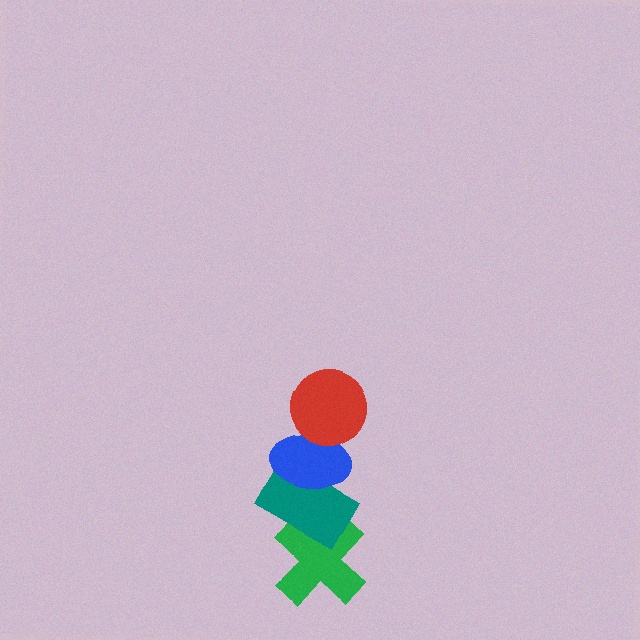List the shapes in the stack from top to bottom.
From top to bottom: the red circle, the blue ellipse, the teal rectangle, the green cross.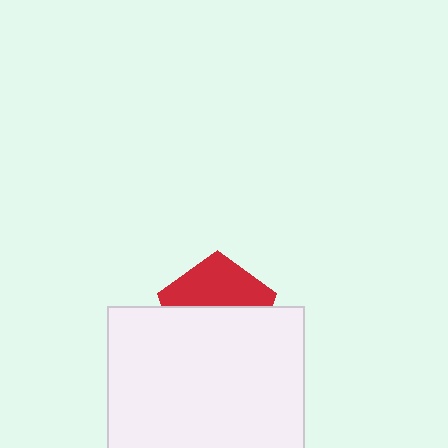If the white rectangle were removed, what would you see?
You would see the complete red pentagon.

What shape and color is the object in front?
The object in front is a white rectangle.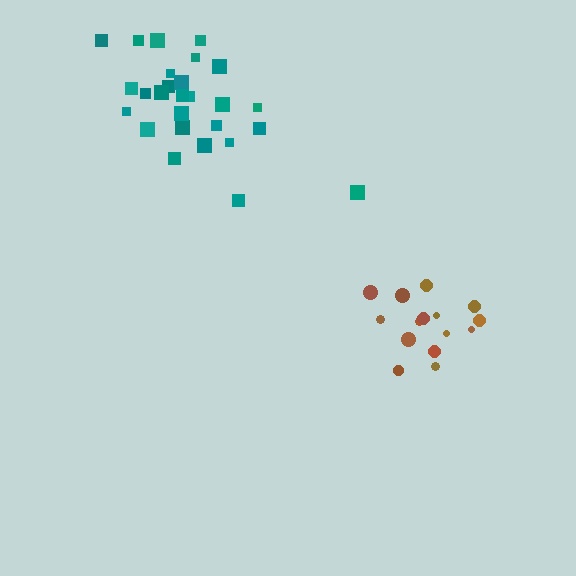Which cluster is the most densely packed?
Brown.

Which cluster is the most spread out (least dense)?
Teal.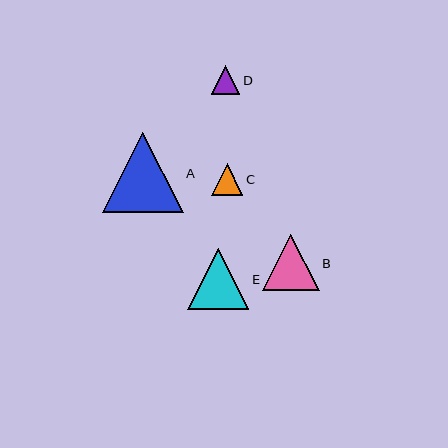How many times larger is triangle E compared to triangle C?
Triangle E is approximately 1.9 times the size of triangle C.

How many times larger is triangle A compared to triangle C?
Triangle A is approximately 2.5 times the size of triangle C.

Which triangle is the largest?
Triangle A is the largest with a size of approximately 80 pixels.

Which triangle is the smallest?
Triangle D is the smallest with a size of approximately 29 pixels.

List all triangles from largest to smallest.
From largest to smallest: A, E, B, C, D.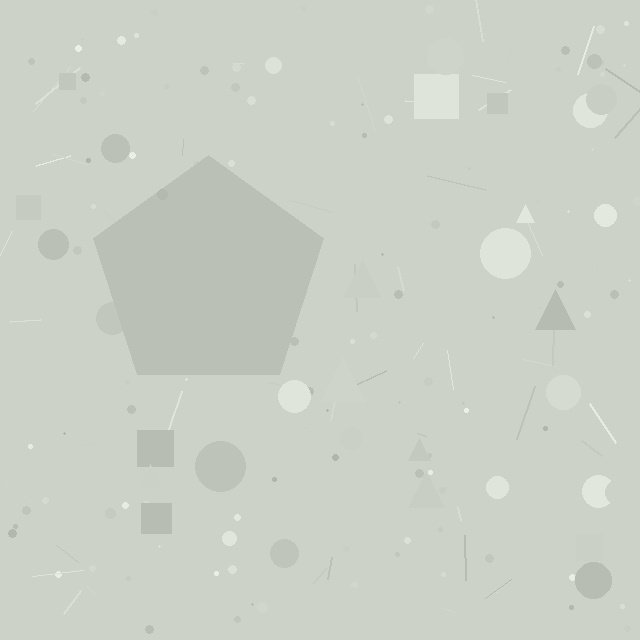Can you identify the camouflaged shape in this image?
The camouflaged shape is a pentagon.